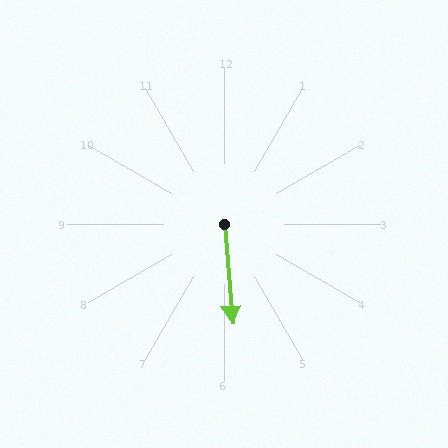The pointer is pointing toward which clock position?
Roughly 6 o'clock.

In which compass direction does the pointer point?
South.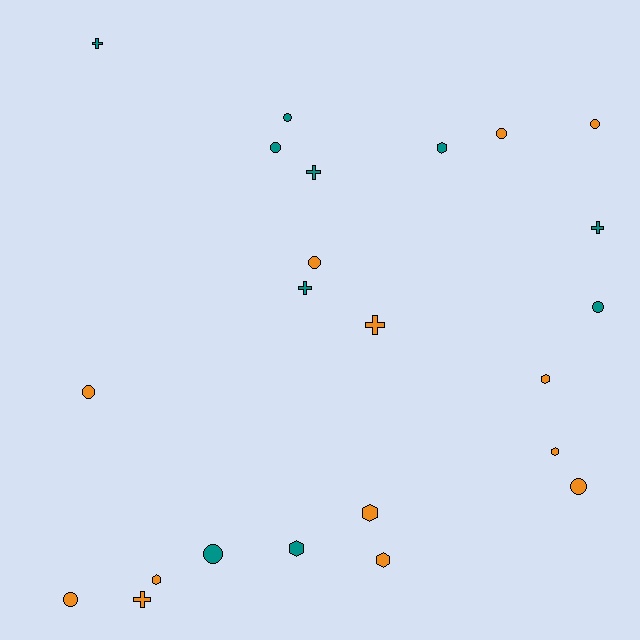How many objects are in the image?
There are 23 objects.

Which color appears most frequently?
Orange, with 13 objects.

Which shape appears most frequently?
Circle, with 10 objects.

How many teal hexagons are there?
There are 2 teal hexagons.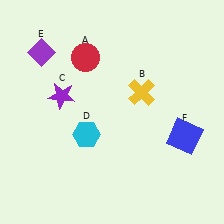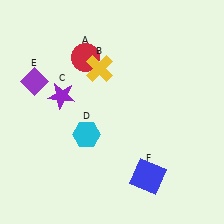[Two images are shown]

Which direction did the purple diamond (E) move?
The purple diamond (E) moved down.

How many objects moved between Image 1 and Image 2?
3 objects moved between the two images.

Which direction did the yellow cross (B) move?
The yellow cross (B) moved left.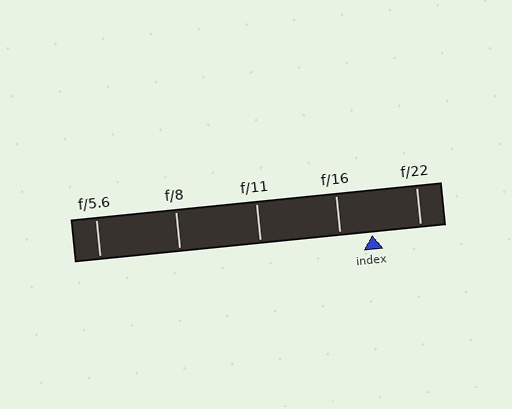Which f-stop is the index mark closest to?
The index mark is closest to f/16.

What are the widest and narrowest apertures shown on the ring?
The widest aperture shown is f/5.6 and the narrowest is f/22.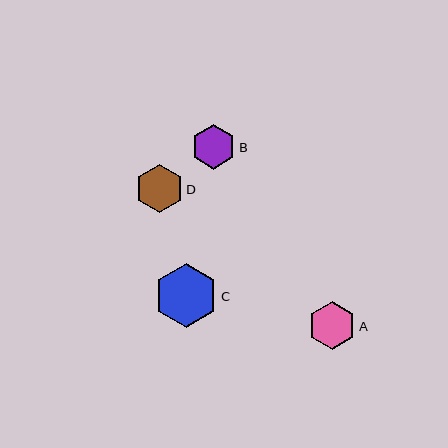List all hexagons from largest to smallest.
From largest to smallest: C, A, D, B.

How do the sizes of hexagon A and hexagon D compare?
Hexagon A and hexagon D are approximately the same size.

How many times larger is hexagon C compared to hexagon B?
Hexagon C is approximately 1.4 times the size of hexagon B.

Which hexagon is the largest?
Hexagon C is the largest with a size of approximately 64 pixels.